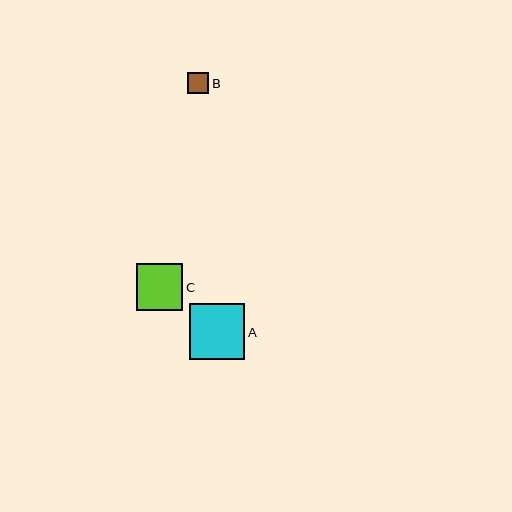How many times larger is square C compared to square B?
Square C is approximately 2.1 times the size of square B.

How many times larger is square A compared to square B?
Square A is approximately 2.5 times the size of square B.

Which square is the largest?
Square A is the largest with a size of approximately 55 pixels.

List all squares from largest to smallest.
From largest to smallest: A, C, B.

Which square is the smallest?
Square B is the smallest with a size of approximately 22 pixels.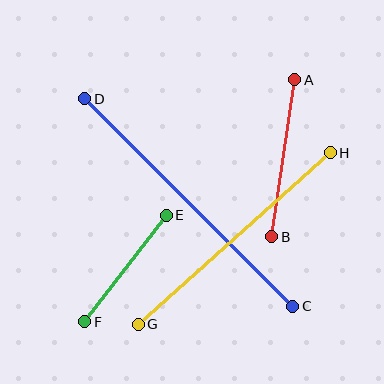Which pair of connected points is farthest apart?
Points C and D are farthest apart.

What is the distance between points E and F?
The distance is approximately 134 pixels.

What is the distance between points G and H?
The distance is approximately 257 pixels.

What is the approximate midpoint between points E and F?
The midpoint is at approximately (125, 268) pixels.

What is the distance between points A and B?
The distance is approximately 159 pixels.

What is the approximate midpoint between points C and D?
The midpoint is at approximately (189, 202) pixels.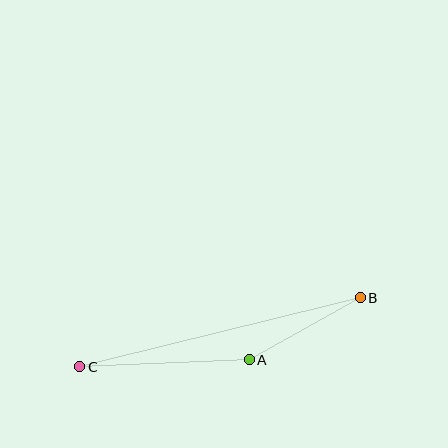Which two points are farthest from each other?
Points B and C are farthest from each other.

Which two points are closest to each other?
Points A and B are closest to each other.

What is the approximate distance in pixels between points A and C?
The distance between A and C is approximately 170 pixels.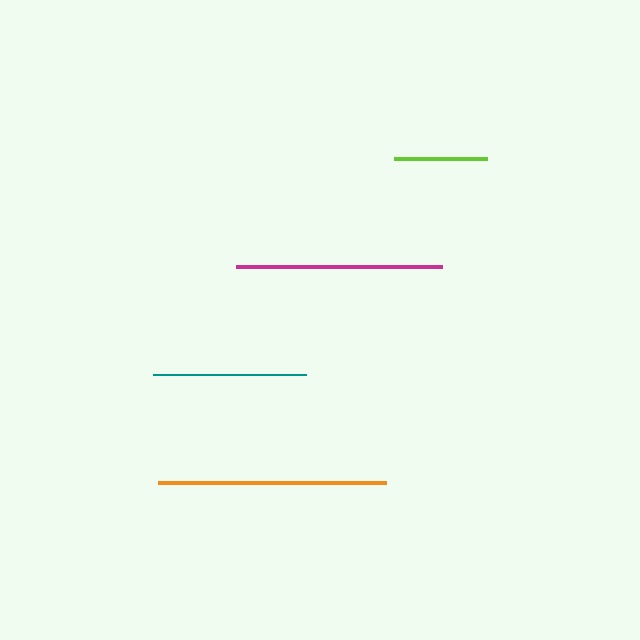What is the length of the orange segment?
The orange segment is approximately 227 pixels long.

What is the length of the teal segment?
The teal segment is approximately 153 pixels long.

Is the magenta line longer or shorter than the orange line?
The orange line is longer than the magenta line.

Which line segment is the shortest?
The lime line is the shortest at approximately 93 pixels.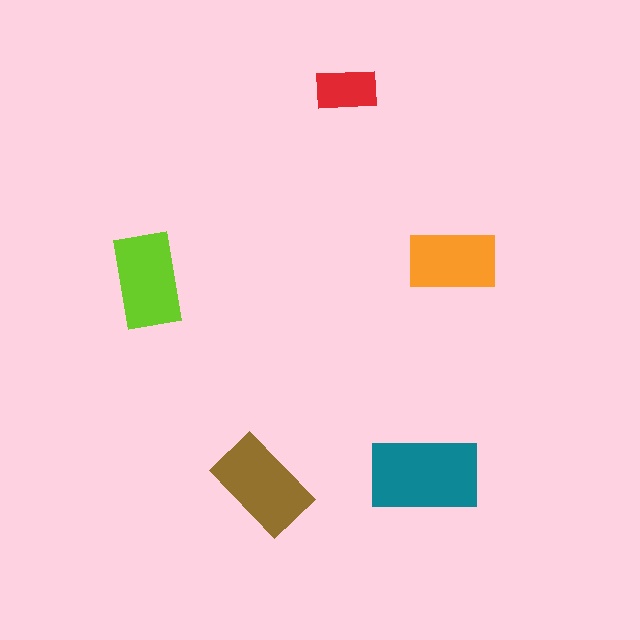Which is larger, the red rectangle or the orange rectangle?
The orange one.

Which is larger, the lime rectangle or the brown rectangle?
The brown one.